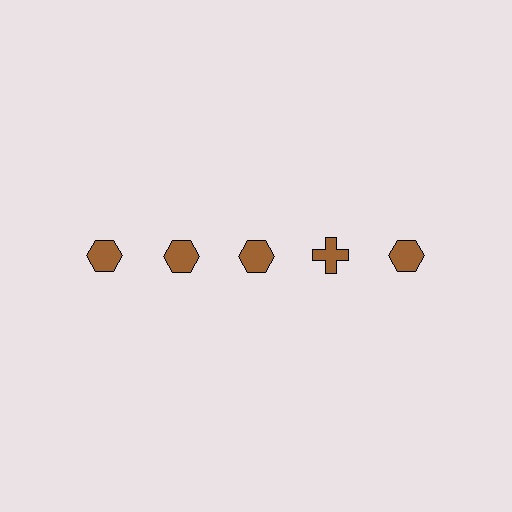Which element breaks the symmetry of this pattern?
The brown cross in the top row, second from right column breaks the symmetry. All other shapes are brown hexagons.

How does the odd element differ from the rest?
It has a different shape: cross instead of hexagon.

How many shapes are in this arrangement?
There are 5 shapes arranged in a grid pattern.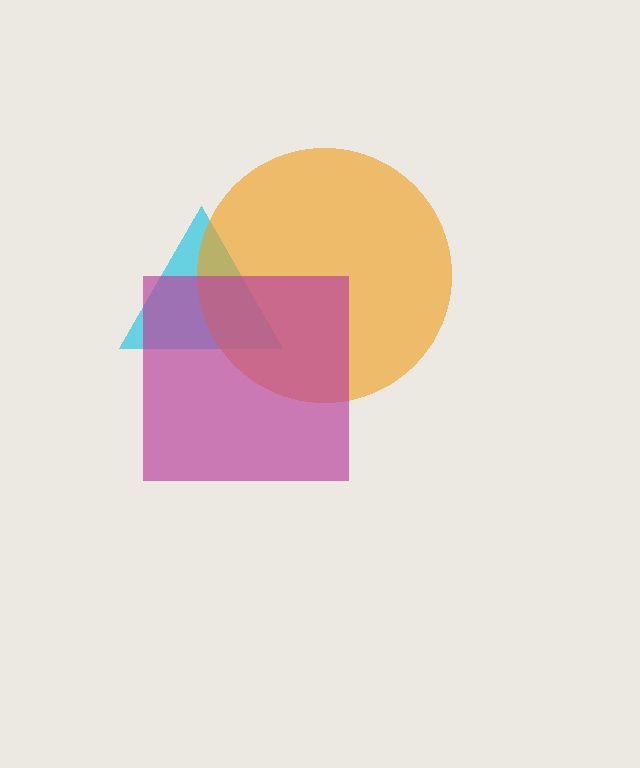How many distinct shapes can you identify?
There are 3 distinct shapes: a cyan triangle, an orange circle, a magenta square.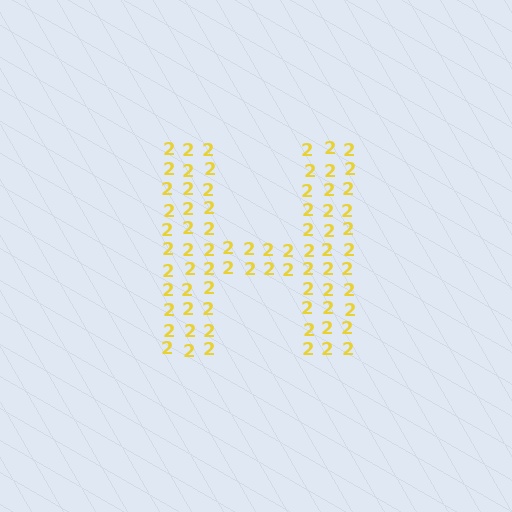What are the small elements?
The small elements are digit 2's.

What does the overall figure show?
The overall figure shows the letter H.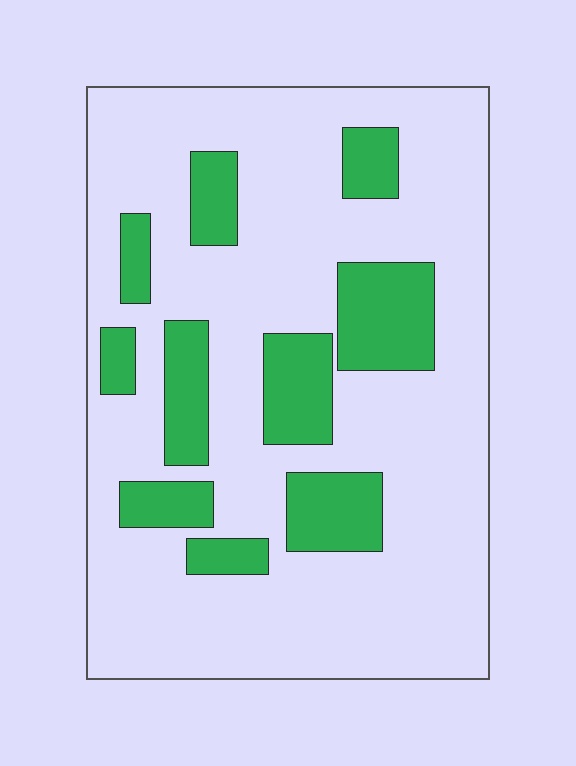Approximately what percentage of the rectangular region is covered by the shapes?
Approximately 25%.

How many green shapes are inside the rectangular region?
10.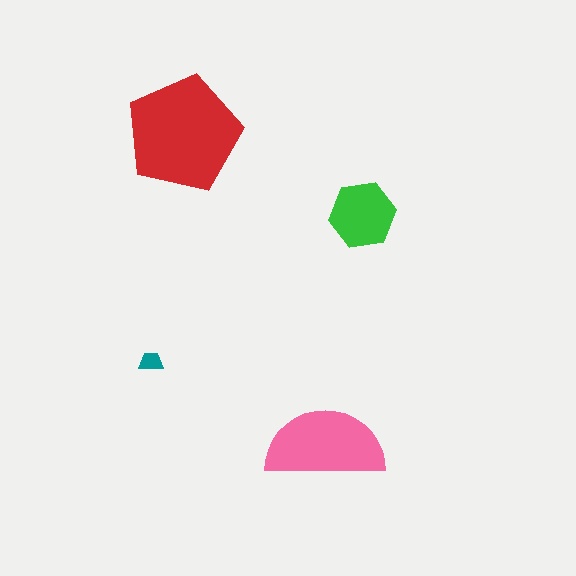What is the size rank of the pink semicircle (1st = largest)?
2nd.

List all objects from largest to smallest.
The red pentagon, the pink semicircle, the green hexagon, the teal trapezoid.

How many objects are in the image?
There are 4 objects in the image.